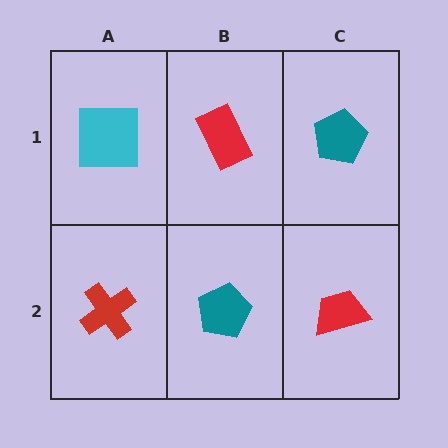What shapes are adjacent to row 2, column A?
A cyan square (row 1, column A), a teal pentagon (row 2, column B).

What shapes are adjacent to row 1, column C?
A red trapezoid (row 2, column C), a red rectangle (row 1, column B).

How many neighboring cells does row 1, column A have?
2.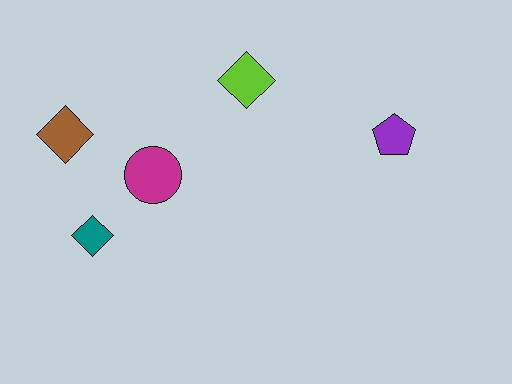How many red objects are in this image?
There are no red objects.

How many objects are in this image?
There are 5 objects.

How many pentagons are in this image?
There is 1 pentagon.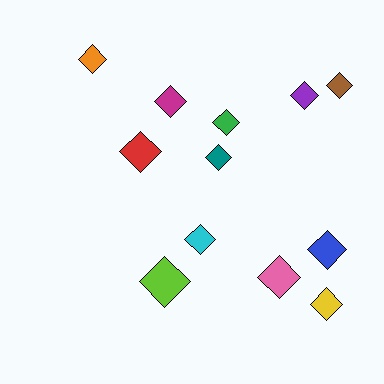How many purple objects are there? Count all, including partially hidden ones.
There is 1 purple object.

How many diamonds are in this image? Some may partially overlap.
There are 12 diamonds.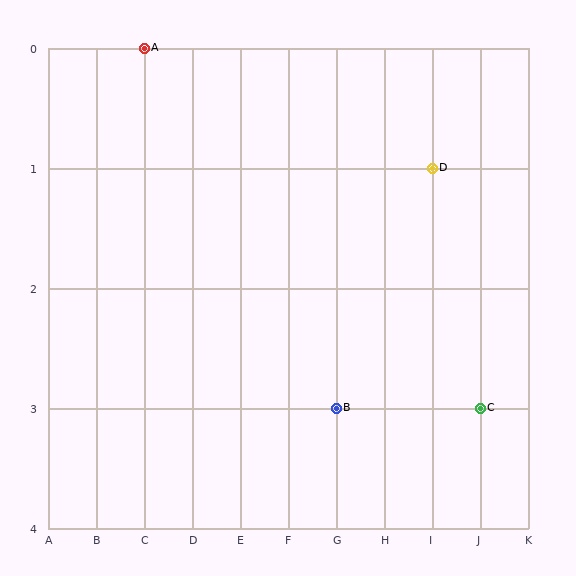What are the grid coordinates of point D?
Point D is at grid coordinates (I, 1).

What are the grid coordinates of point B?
Point B is at grid coordinates (G, 3).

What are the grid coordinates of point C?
Point C is at grid coordinates (J, 3).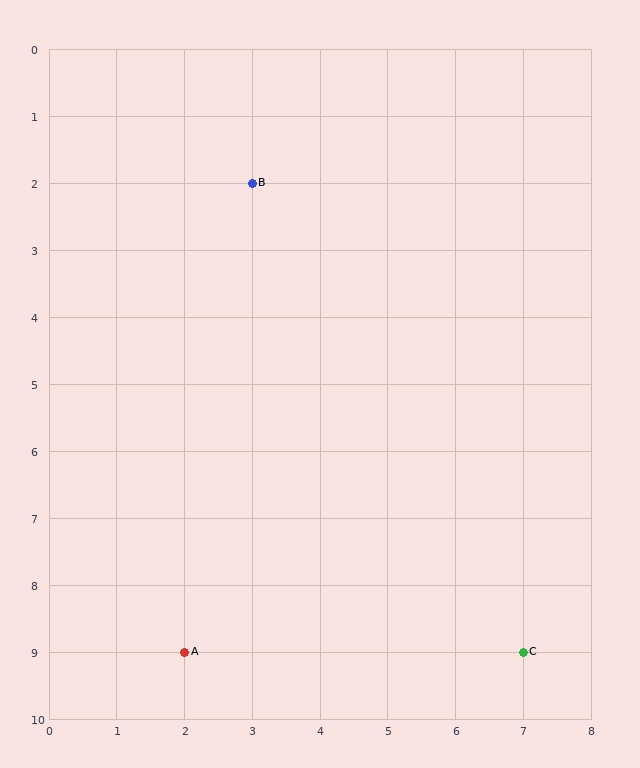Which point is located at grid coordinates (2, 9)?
Point A is at (2, 9).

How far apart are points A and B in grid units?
Points A and B are 1 column and 7 rows apart (about 7.1 grid units diagonally).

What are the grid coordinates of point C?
Point C is at grid coordinates (7, 9).